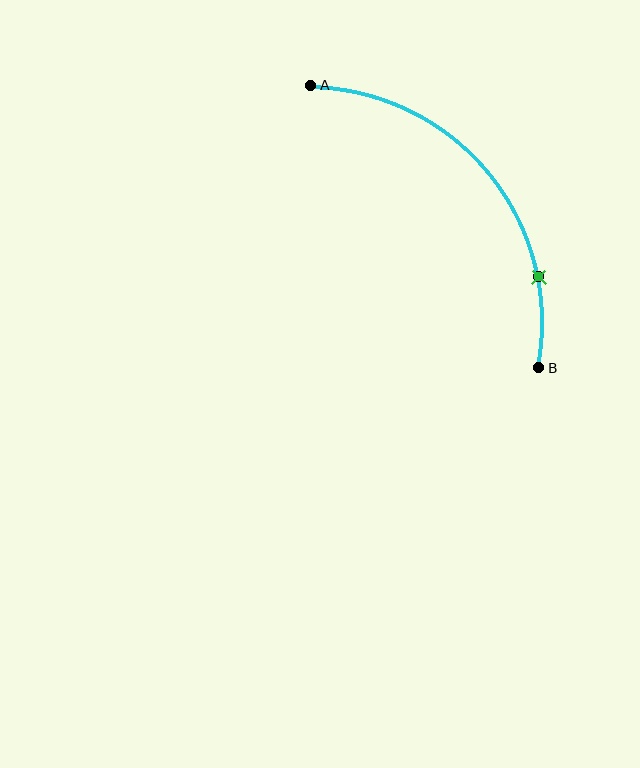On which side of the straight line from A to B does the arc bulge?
The arc bulges above and to the right of the straight line connecting A and B.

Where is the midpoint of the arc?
The arc midpoint is the point on the curve farthest from the straight line joining A and B. It sits above and to the right of that line.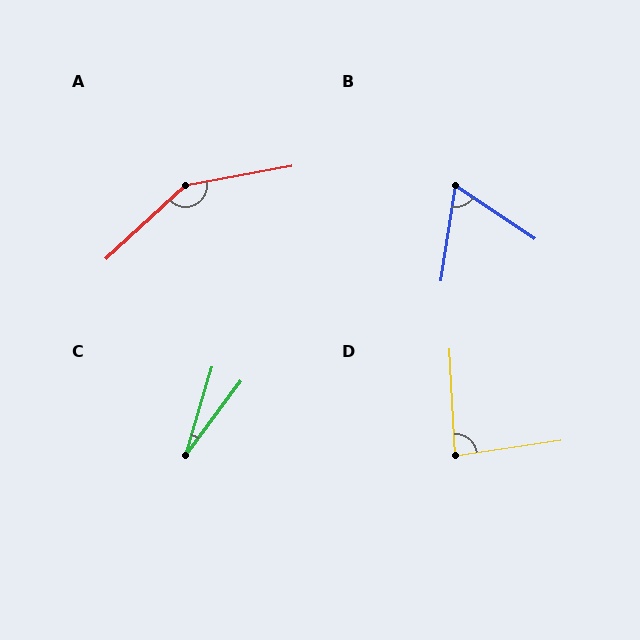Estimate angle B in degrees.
Approximately 65 degrees.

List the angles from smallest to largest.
C (20°), B (65°), D (85°), A (147°).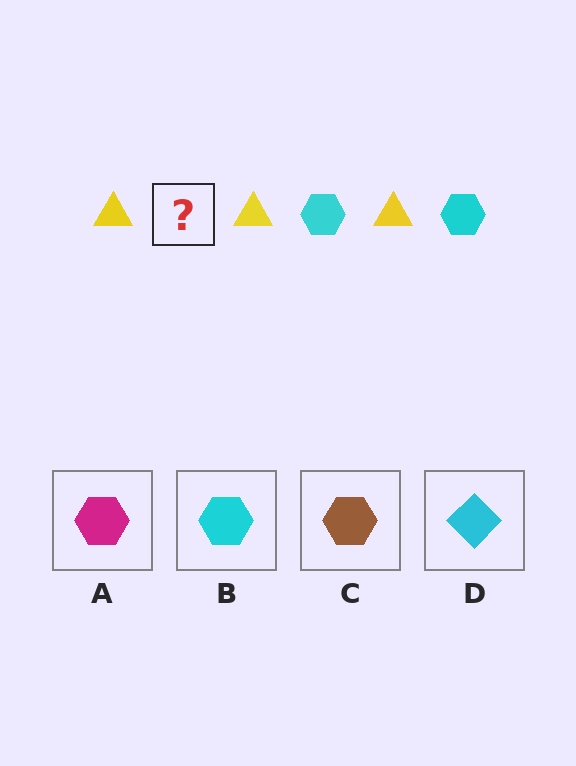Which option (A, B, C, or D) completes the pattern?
B.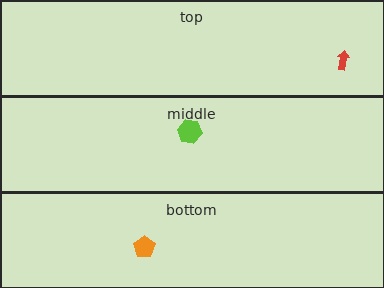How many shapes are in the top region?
1.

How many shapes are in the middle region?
1.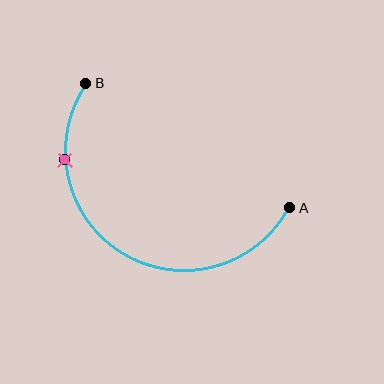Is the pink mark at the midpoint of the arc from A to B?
No. The pink mark lies on the arc but is closer to endpoint B. The arc midpoint would be at the point on the curve equidistant along the arc from both A and B.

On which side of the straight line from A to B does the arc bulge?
The arc bulges below the straight line connecting A and B.